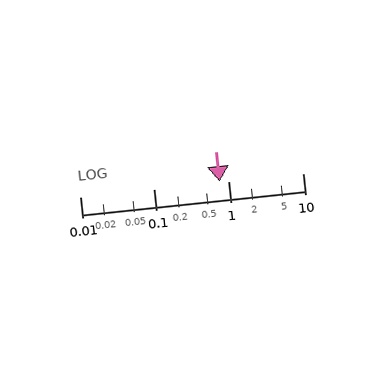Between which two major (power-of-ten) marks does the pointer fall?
The pointer is between 0.1 and 1.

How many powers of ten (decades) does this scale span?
The scale spans 3 decades, from 0.01 to 10.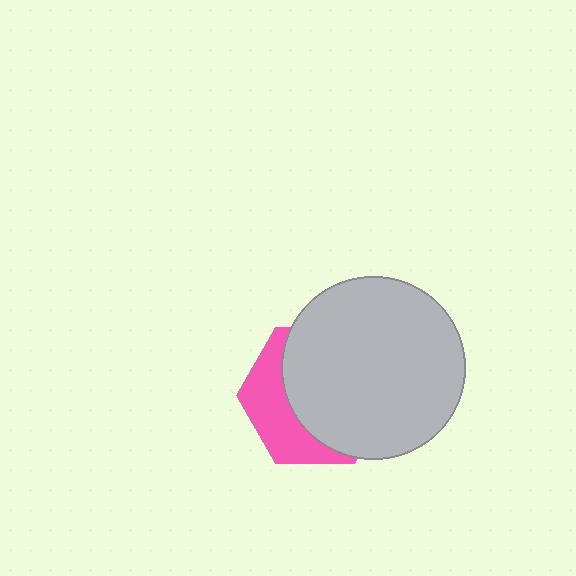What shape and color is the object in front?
The object in front is a light gray circle.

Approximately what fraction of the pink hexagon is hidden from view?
Roughly 65% of the pink hexagon is hidden behind the light gray circle.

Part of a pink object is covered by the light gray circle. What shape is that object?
It is a hexagon.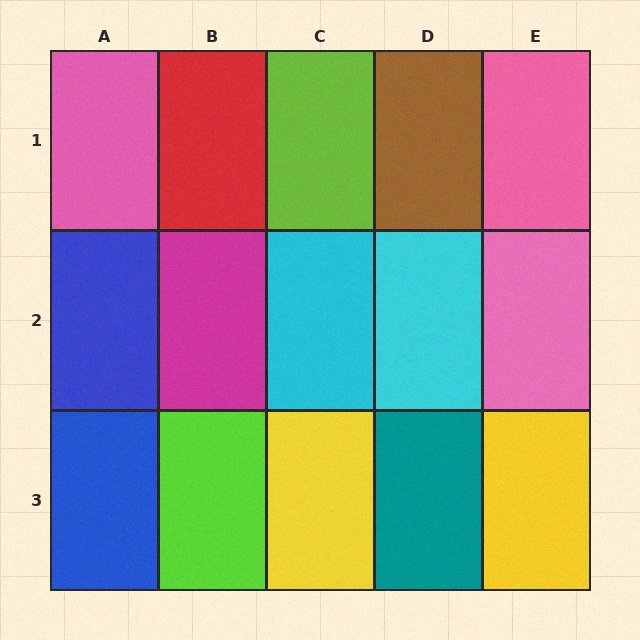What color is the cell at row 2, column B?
Magenta.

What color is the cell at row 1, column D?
Brown.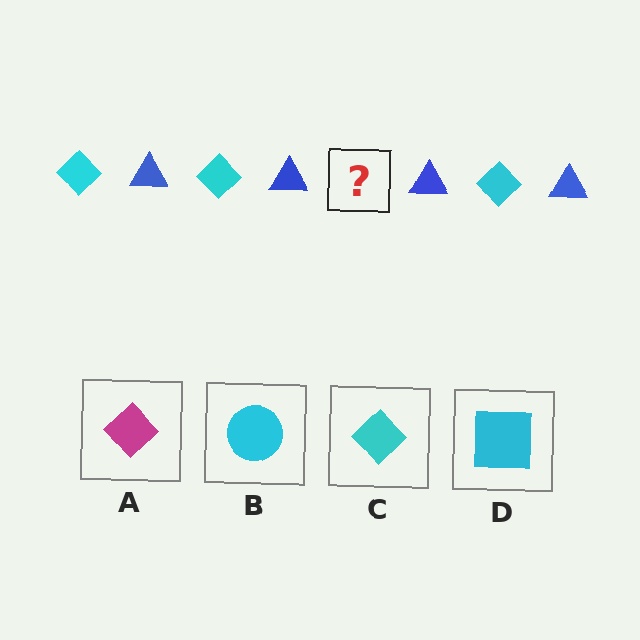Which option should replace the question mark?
Option C.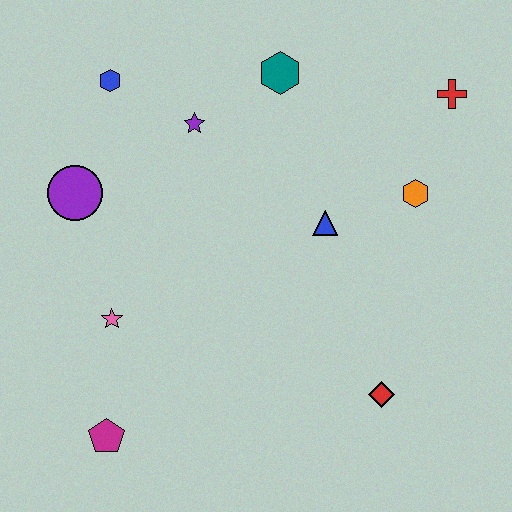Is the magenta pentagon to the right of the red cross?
No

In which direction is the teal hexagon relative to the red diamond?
The teal hexagon is above the red diamond.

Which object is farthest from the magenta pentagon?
The red cross is farthest from the magenta pentagon.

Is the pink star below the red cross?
Yes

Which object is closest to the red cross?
The orange hexagon is closest to the red cross.